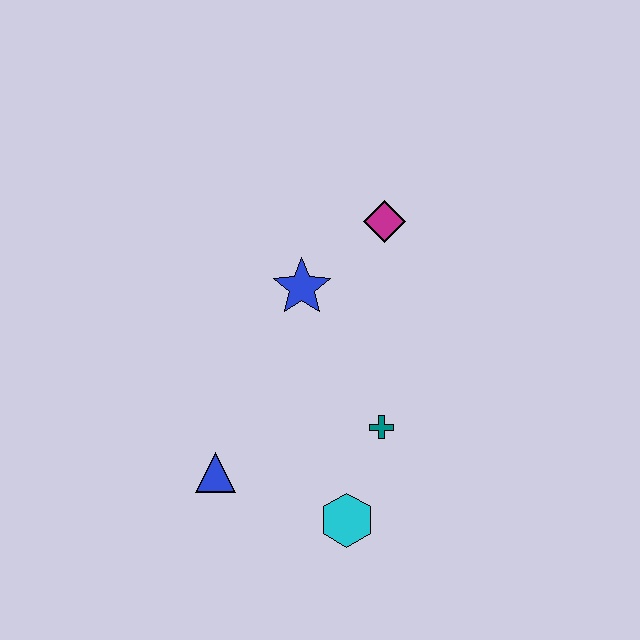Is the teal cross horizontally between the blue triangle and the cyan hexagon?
No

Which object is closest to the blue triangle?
The cyan hexagon is closest to the blue triangle.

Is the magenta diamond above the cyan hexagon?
Yes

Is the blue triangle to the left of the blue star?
Yes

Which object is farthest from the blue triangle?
The magenta diamond is farthest from the blue triangle.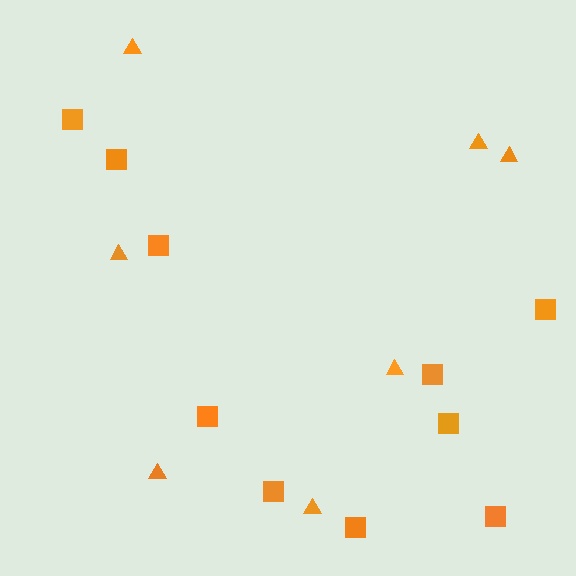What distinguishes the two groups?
There are 2 groups: one group of triangles (7) and one group of squares (10).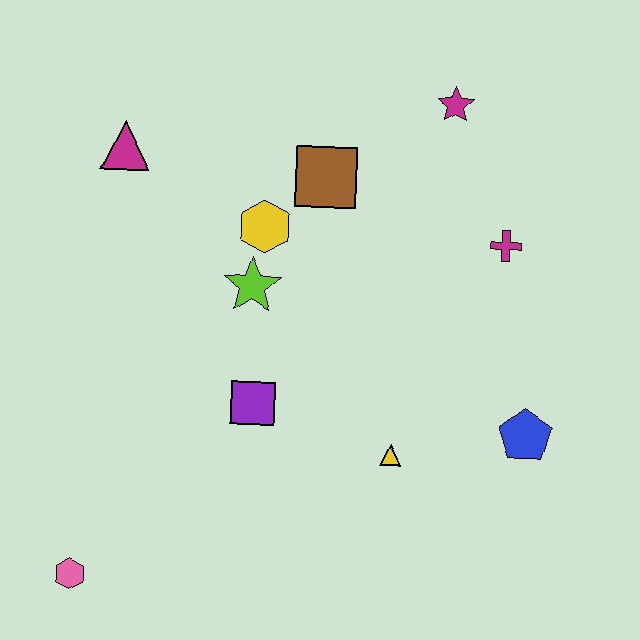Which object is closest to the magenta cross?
The magenta star is closest to the magenta cross.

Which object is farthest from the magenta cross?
The pink hexagon is farthest from the magenta cross.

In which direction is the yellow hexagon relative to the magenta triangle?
The yellow hexagon is to the right of the magenta triangle.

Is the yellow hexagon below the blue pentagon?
No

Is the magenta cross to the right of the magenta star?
Yes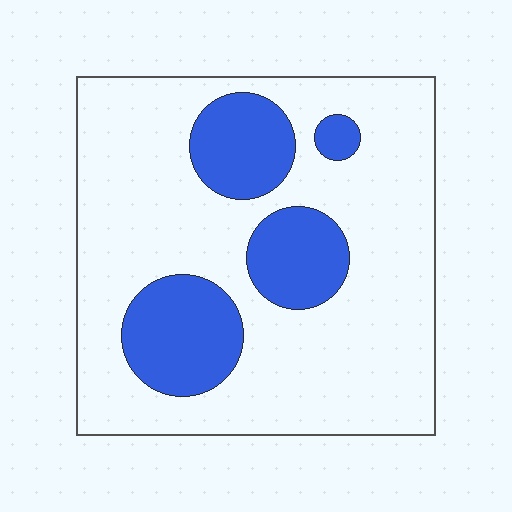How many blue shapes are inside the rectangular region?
4.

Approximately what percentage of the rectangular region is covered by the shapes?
Approximately 25%.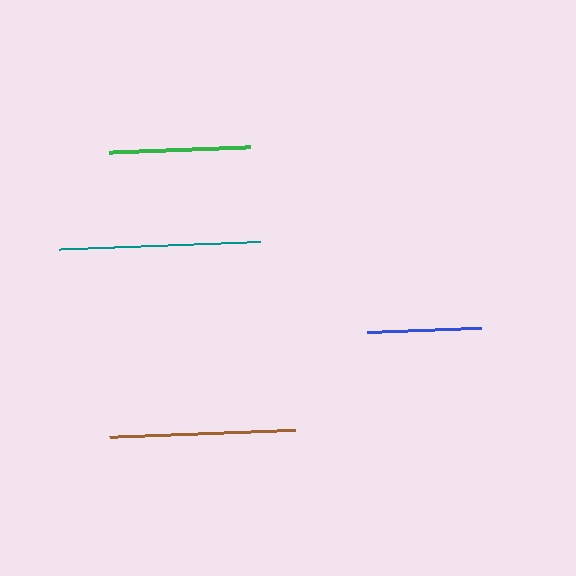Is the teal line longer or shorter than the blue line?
The teal line is longer than the blue line.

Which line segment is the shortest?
The blue line is the shortest at approximately 114 pixels.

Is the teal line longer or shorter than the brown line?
The teal line is longer than the brown line.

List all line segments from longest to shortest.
From longest to shortest: teal, brown, green, blue.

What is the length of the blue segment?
The blue segment is approximately 114 pixels long.